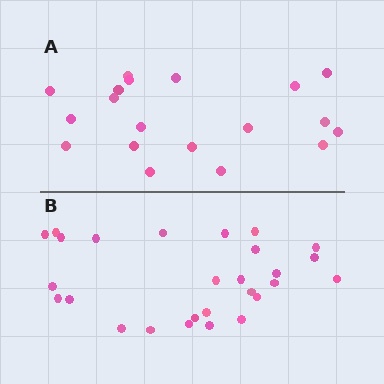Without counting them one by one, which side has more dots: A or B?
Region B (the bottom region) has more dots.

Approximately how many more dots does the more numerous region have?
Region B has roughly 8 or so more dots than region A.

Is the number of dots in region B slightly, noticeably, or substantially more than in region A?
Region B has noticeably more, but not dramatically so. The ratio is roughly 1.4 to 1.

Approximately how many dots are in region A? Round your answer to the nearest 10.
About 20 dots. (The exact count is 19, which rounds to 20.)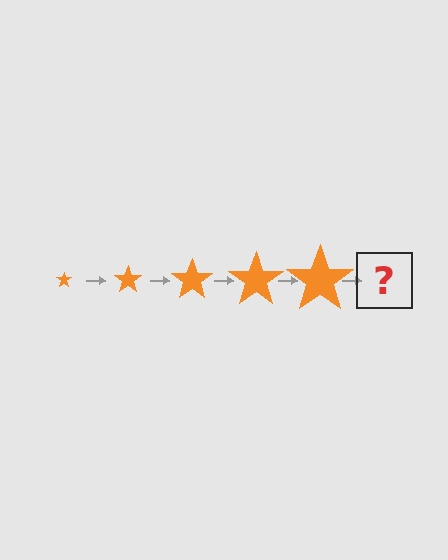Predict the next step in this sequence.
The next step is an orange star, larger than the previous one.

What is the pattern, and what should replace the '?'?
The pattern is that the star gets progressively larger each step. The '?' should be an orange star, larger than the previous one.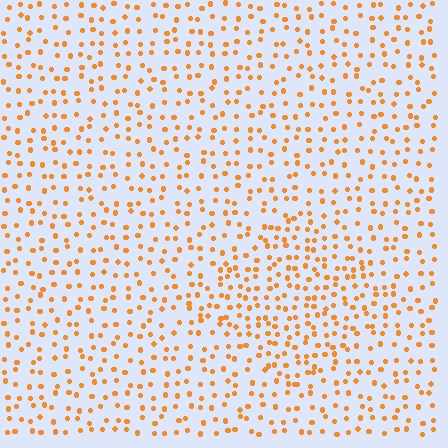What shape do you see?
I see a diamond.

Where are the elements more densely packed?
The elements are more densely packed inside the diamond boundary.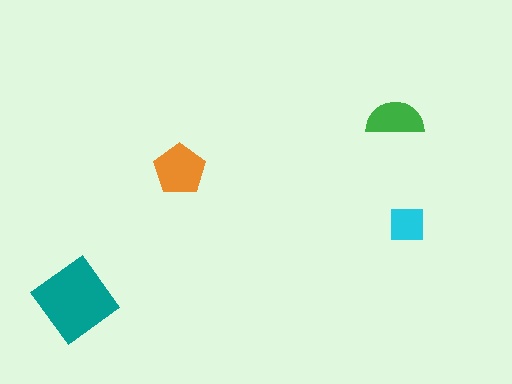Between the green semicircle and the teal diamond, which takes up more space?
The teal diamond.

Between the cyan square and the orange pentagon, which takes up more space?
The orange pentagon.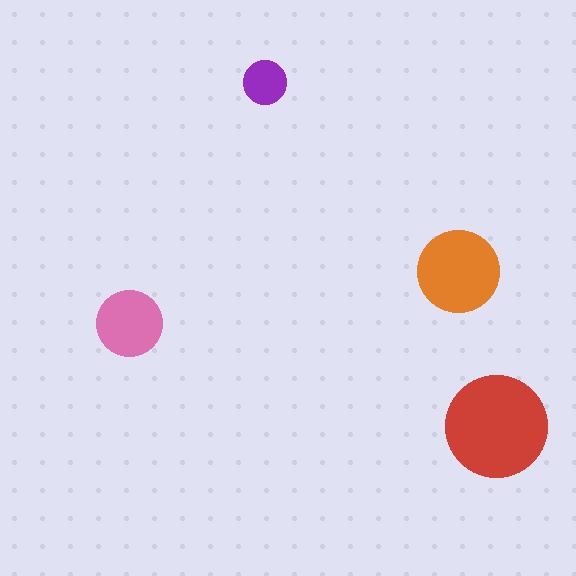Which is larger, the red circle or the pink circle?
The red one.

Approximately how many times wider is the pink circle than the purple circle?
About 1.5 times wider.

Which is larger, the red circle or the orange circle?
The red one.